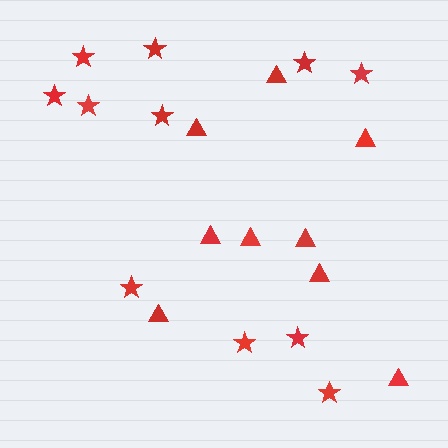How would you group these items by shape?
There are 2 groups: one group of stars (11) and one group of triangles (9).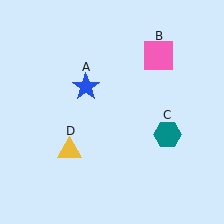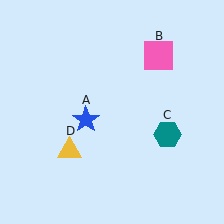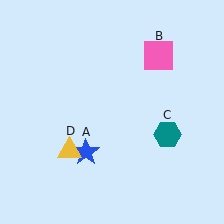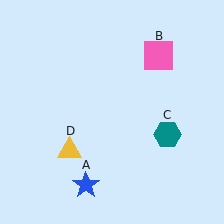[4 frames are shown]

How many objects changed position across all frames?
1 object changed position: blue star (object A).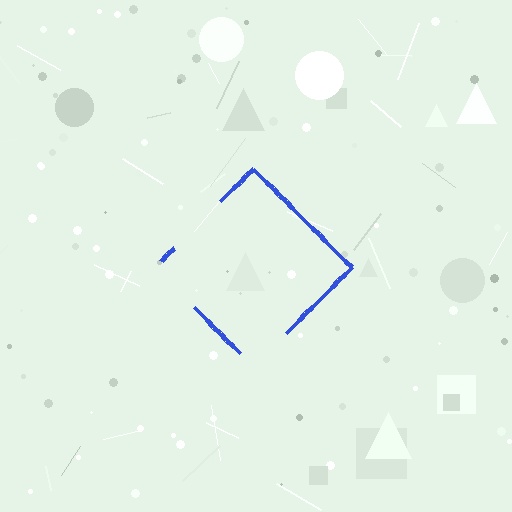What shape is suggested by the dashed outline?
The dashed outline suggests a diamond.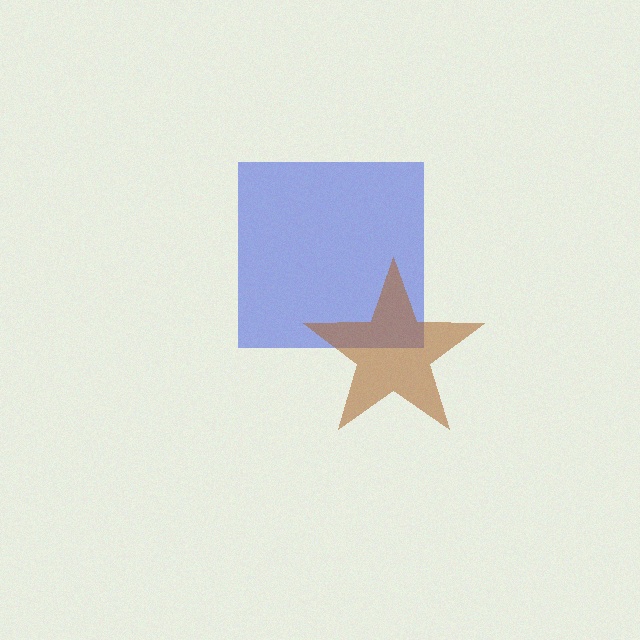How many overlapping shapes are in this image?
There are 2 overlapping shapes in the image.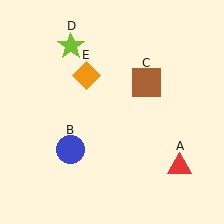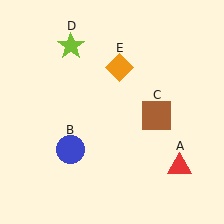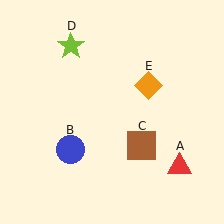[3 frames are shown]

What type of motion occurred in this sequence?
The brown square (object C), orange diamond (object E) rotated clockwise around the center of the scene.